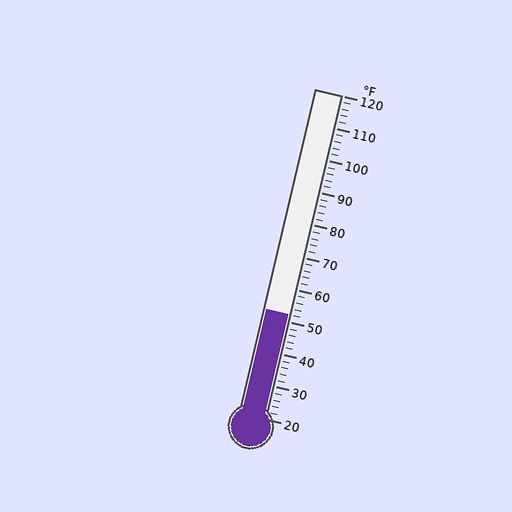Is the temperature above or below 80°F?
The temperature is below 80°F.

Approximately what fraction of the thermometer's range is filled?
The thermometer is filled to approximately 30% of its range.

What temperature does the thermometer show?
The thermometer shows approximately 52°F.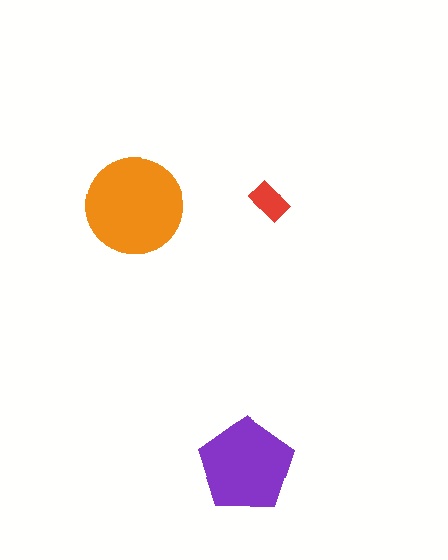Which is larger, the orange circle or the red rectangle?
The orange circle.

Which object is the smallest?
The red rectangle.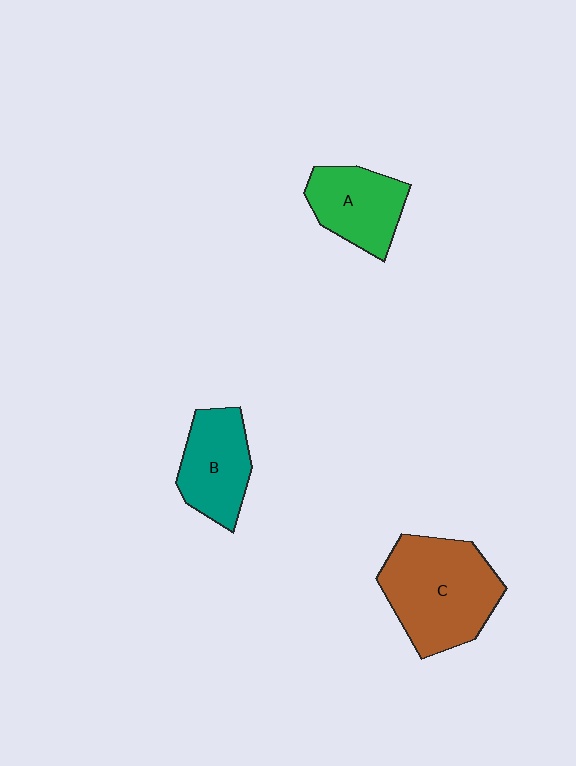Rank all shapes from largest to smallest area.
From largest to smallest: C (brown), B (teal), A (green).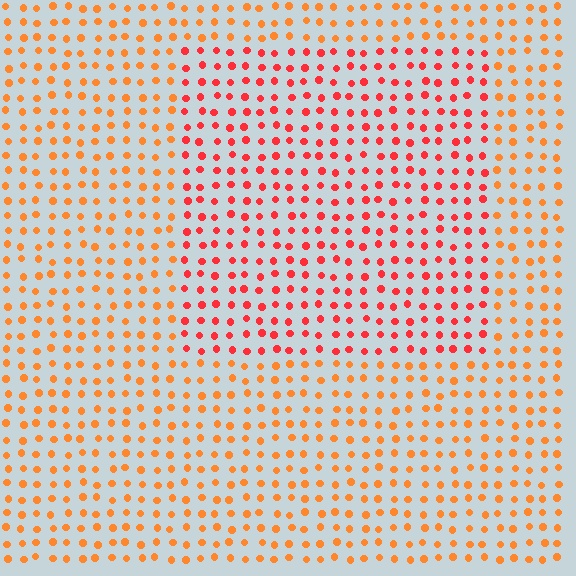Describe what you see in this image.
The image is filled with small orange elements in a uniform arrangement. A rectangle-shaped region is visible where the elements are tinted to a slightly different hue, forming a subtle color boundary.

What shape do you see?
I see a rectangle.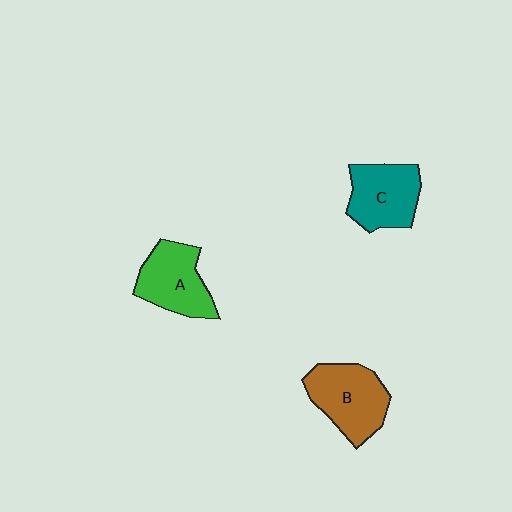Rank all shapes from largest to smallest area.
From largest to smallest: B (brown), A (green), C (teal).